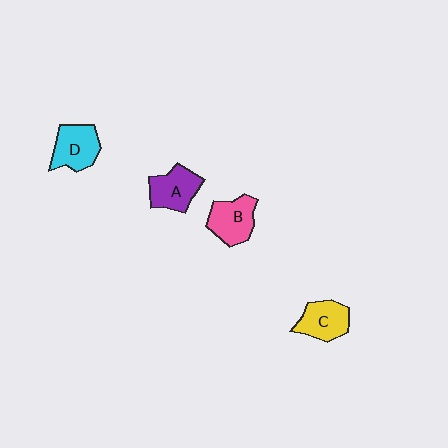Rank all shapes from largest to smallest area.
From largest to smallest: D (cyan), B (pink), A (purple), C (yellow).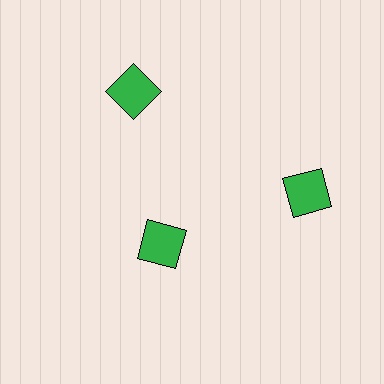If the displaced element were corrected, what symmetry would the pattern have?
It would have 3-fold rotational symmetry — the pattern would map onto itself every 120 degrees.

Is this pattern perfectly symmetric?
No. The 3 green squares are arranged in a ring, but one element near the 7 o'clock position is pulled inward toward the center, breaking the 3-fold rotational symmetry.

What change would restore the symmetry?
The symmetry would be restored by moving it outward, back onto the ring so that all 3 squares sit at equal angles and equal distance from the center.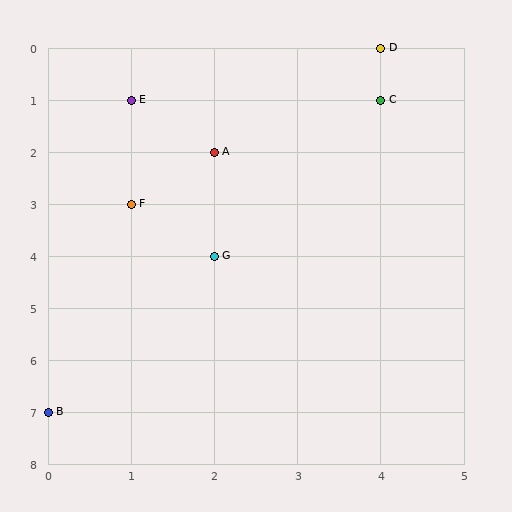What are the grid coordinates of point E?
Point E is at grid coordinates (1, 1).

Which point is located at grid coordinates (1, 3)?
Point F is at (1, 3).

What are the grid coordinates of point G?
Point G is at grid coordinates (2, 4).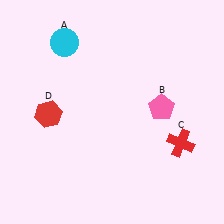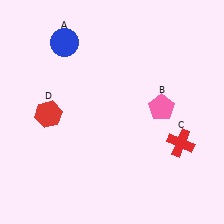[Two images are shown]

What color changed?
The circle (A) changed from cyan in Image 1 to blue in Image 2.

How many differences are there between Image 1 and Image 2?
There is 1 difference between the two images.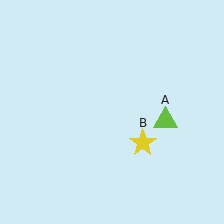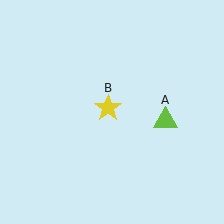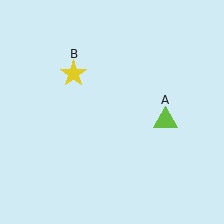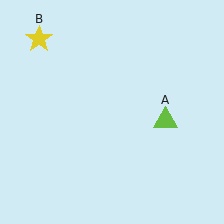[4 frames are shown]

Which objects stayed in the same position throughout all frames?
Lime triangle (object A) remained stationary.